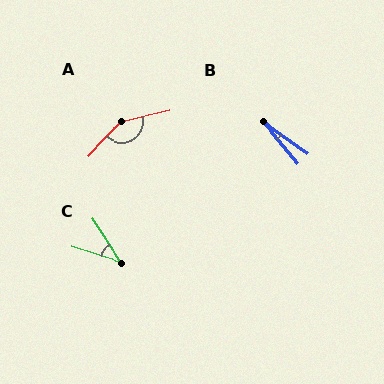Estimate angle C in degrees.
Approximately 40 degrees.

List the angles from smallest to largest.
B (15°), C (40°), A (146°).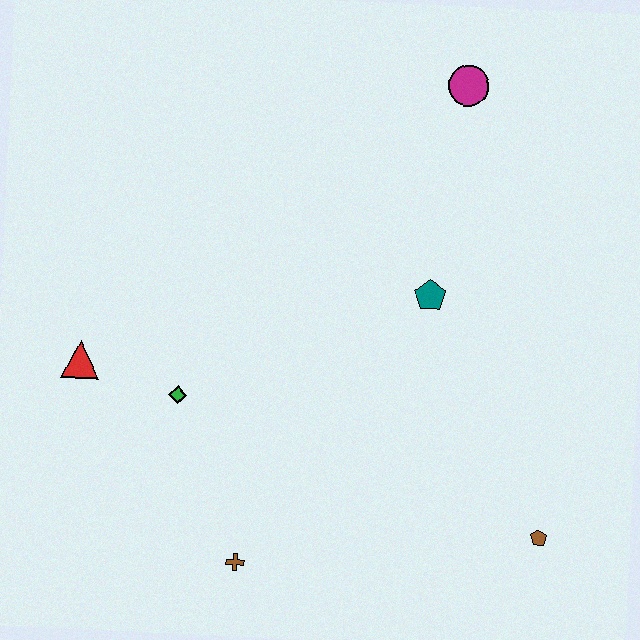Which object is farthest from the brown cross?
The magenta circle is farthest from the brown cross.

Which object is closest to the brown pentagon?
The teal pentagon is closest to the brown pentagon.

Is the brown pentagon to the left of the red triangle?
No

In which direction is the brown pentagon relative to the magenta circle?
The brown pentagon is below the magenta circle.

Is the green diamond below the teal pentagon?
Yes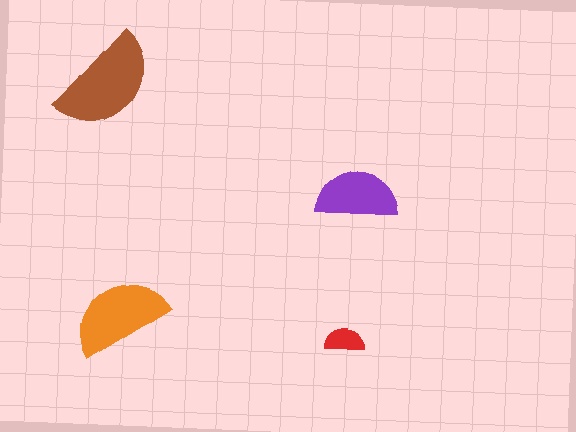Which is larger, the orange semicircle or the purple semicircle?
The orange one.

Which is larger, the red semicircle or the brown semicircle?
The brown one.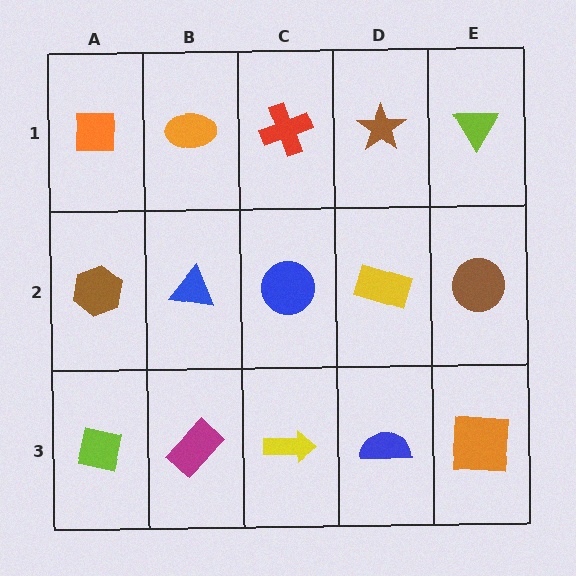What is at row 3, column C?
A yellow arrow.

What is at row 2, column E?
A brown circle.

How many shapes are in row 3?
5 shapes.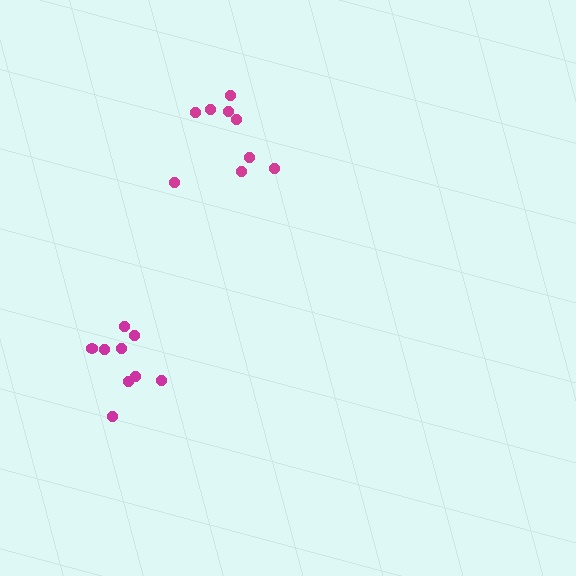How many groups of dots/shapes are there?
There are 2 groups.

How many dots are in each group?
Group 1: 9 dots, Group 2: 9 dots (18 total).